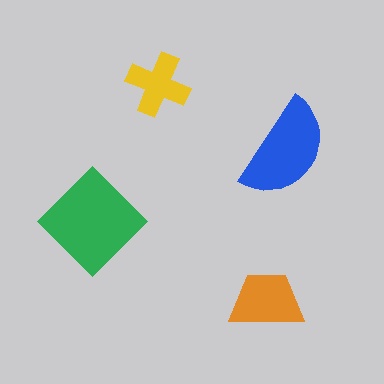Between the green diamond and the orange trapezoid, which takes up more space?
The green diamond.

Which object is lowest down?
The orange trapezoid is bottommost.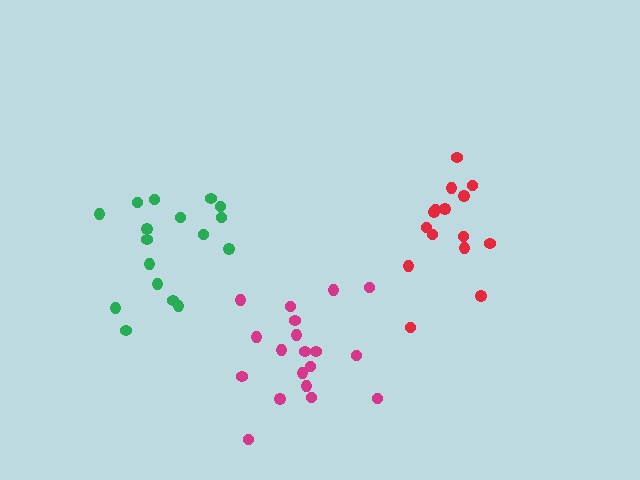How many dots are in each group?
Group 1: 15 dots, Group 2: 19 dots, Group 3: 17 dots (51 total).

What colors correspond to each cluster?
The clusters are colored: red, magenta, green.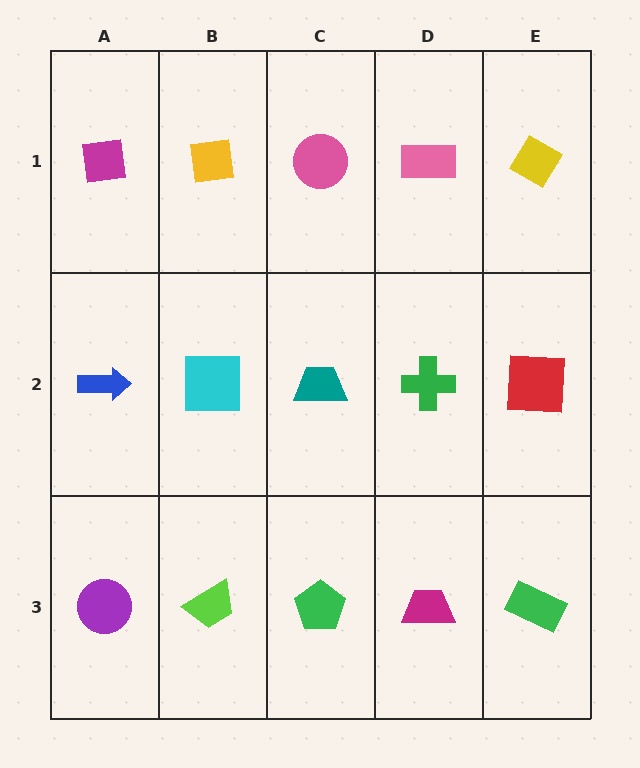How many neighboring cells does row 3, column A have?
2.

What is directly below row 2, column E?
A green rectangle.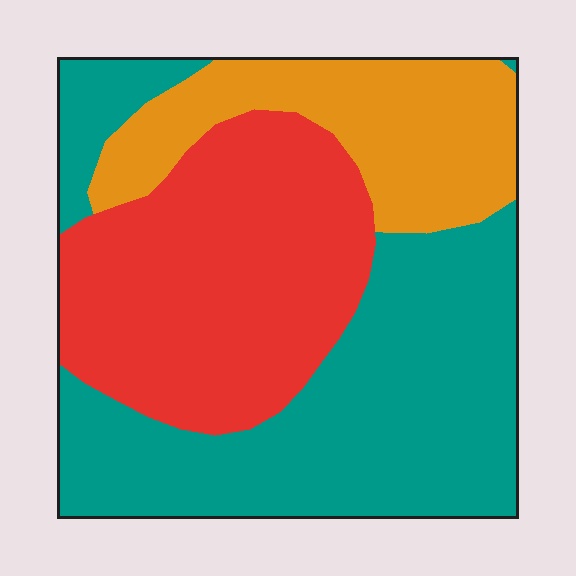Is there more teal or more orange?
Teal.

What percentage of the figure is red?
Red covers about 35% of the figure.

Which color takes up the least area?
Orange, at roughly 20%.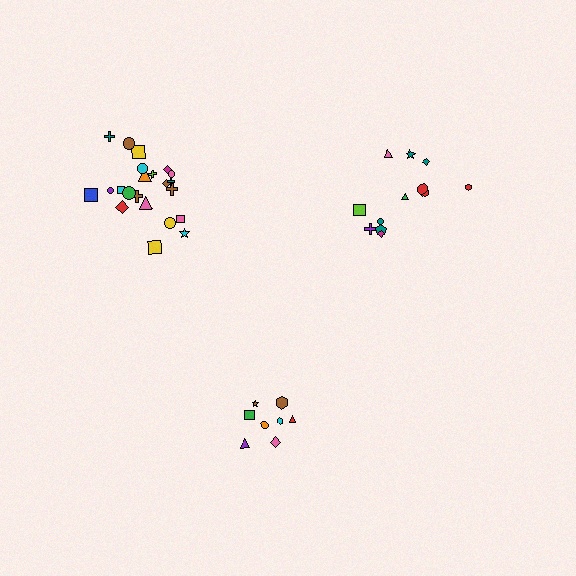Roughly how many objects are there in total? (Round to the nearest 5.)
Roughly 40 objects in total.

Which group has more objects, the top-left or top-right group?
The top-left group.